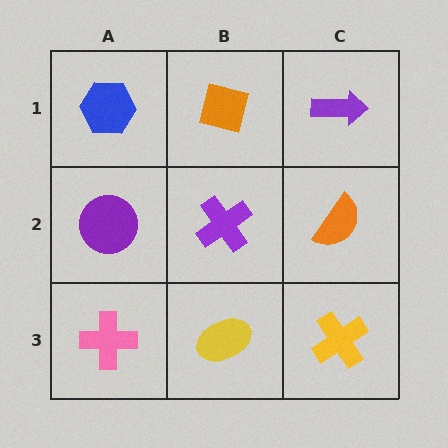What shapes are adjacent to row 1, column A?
A purple circle (row 2, column A), an orange square (row 1, column B).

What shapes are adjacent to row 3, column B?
A purple cross (row 2, column B), a pink cross (row 3, column A), a yellow cross (row 3, column C).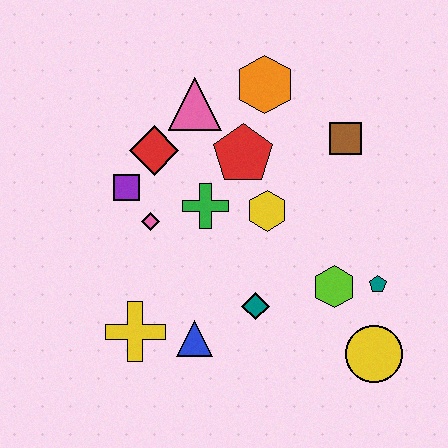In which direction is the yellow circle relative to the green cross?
The yellow circle is to the right of the green cross.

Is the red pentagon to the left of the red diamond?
No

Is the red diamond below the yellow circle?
No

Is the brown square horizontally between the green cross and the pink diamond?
No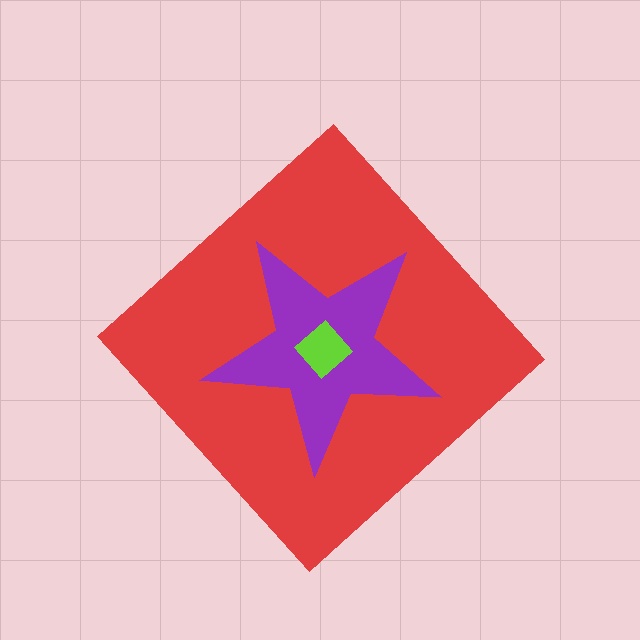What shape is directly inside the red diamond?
The purple star.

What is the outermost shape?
The red diamond.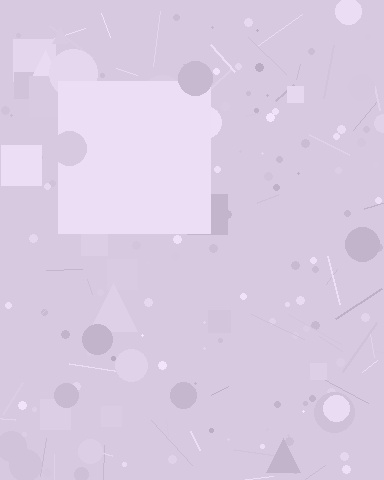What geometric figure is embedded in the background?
A square is embedded in the background.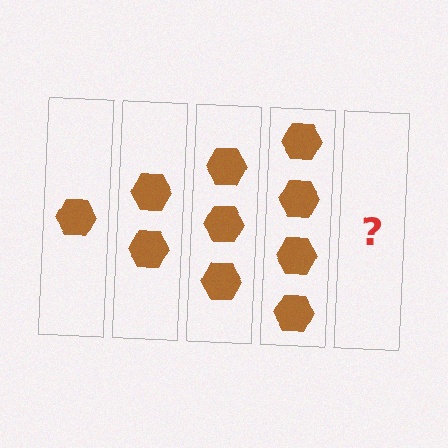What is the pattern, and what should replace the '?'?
The pattern is that each step adds one more hexagon. The '?' should be 5 hexagons.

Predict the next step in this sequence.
The next step is 5 hexagons.